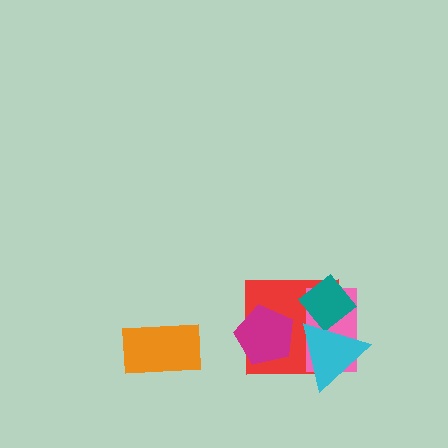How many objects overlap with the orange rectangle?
0 objects overlap with the orange rectangle.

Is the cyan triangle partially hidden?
No, no other shape covers it.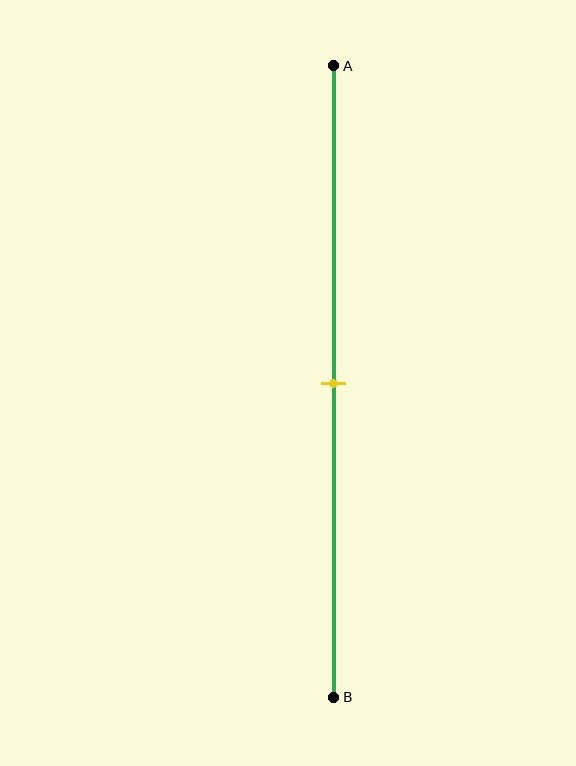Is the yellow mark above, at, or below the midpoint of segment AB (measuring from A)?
The yellow mark is approximately at the midpoint of segment AB.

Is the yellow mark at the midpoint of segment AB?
Yes, the mark is approximately at the midpoint.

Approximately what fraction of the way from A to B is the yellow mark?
The yellow mark is approximately 50% of the way from A to B.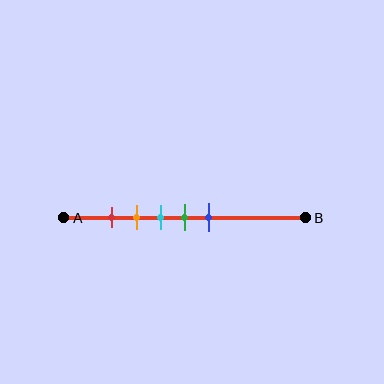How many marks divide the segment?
There are 5 marks dividing the segment.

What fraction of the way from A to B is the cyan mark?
The cyan mark is approximately 40% (0.4) of the way from A to B.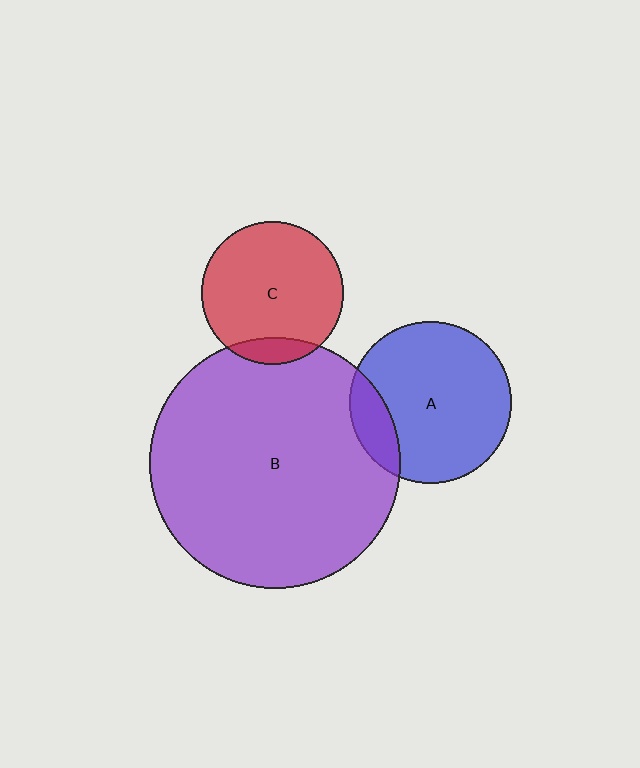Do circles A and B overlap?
Yes.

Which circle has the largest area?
Circle B (purple).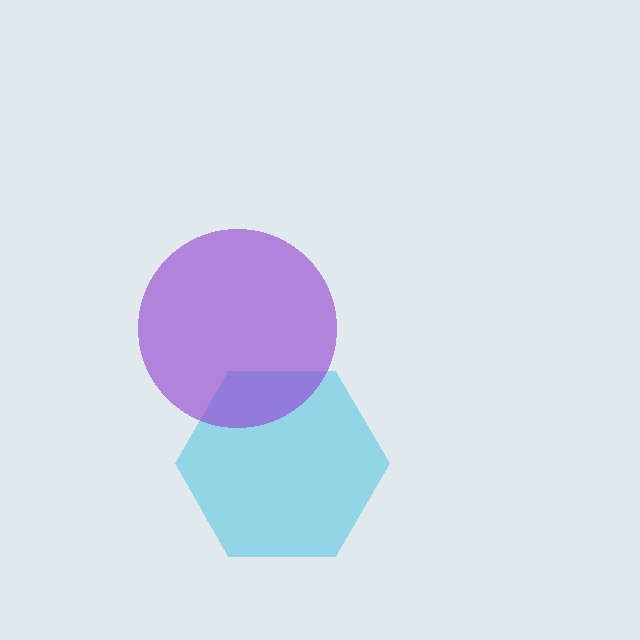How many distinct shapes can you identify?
There are 2 distinct shapes: a cyan hexagon, a purple circle.